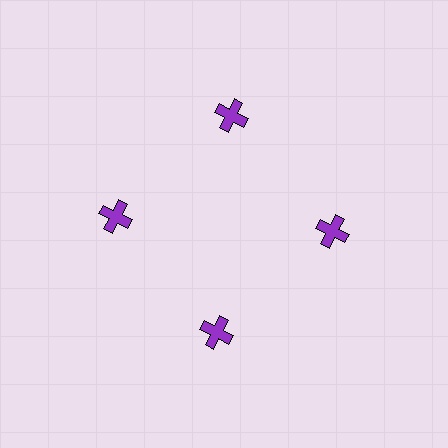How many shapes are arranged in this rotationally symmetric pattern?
There are 4 shapes, arranged in 4 groups of 1.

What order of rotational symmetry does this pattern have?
This pattern has 4-fold rotational symmetry.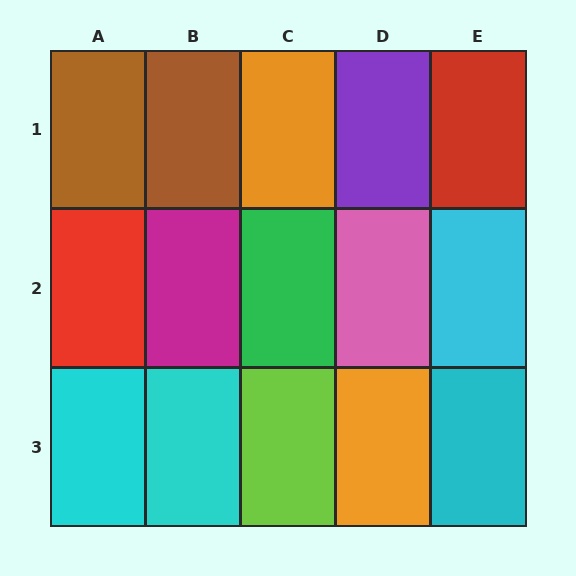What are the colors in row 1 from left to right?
Brown, brown, orange, purple, red.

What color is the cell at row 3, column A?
Cyan.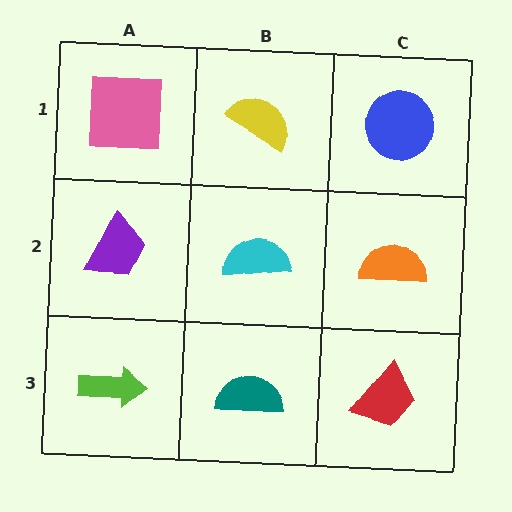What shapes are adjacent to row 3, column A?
A purple trapezoid (row 2, column A), a teal semicircle (row 3, column B).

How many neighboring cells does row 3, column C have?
2.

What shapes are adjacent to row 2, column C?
A blue circle (row 1, column C), a red trapezoid (row 3, column C), a cyan semicircle (row 2, column B).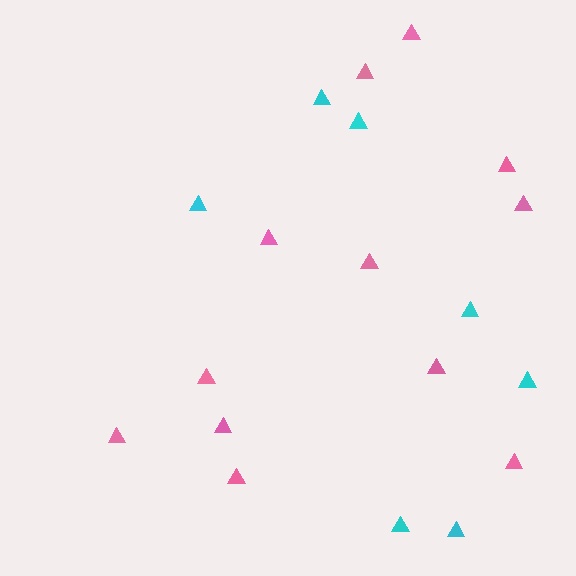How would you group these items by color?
There are 2 groups: one group of cyan triangles (7) and one group of pink triangles (12).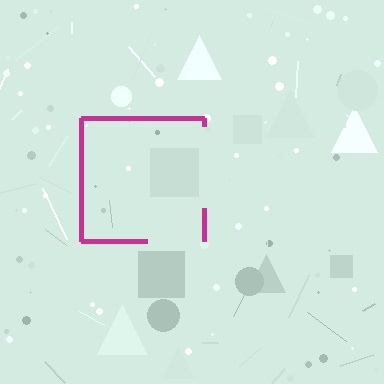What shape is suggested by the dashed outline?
The dashed outline suggests a square.